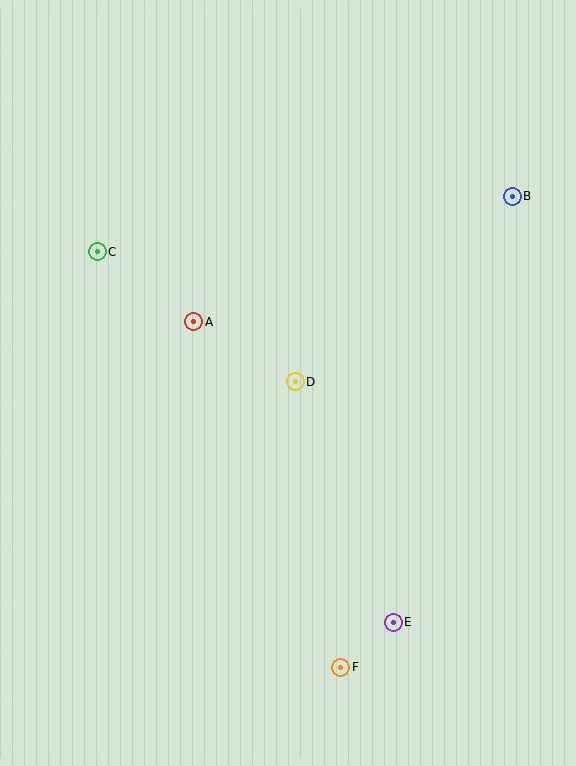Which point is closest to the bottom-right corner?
Point E is closest to the bottom-right corner.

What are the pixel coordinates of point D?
Point D is at (295, 382).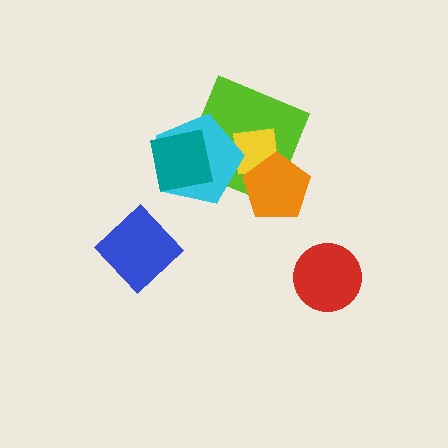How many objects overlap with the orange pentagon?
2 objects overlap with the orange pentagon.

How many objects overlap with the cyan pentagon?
3 objects overlap with the cyan pentagon.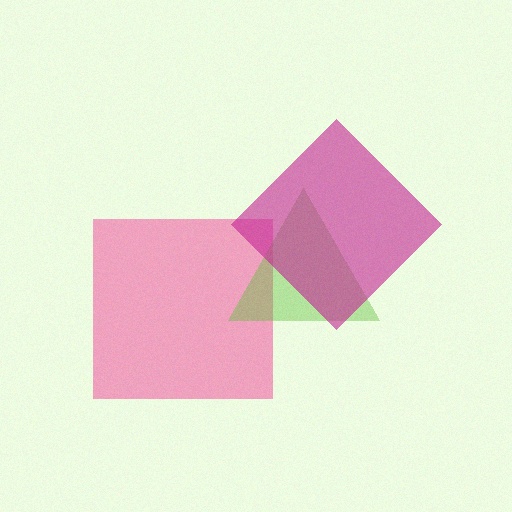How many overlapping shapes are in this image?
There are 3 overlapping shapes in the image.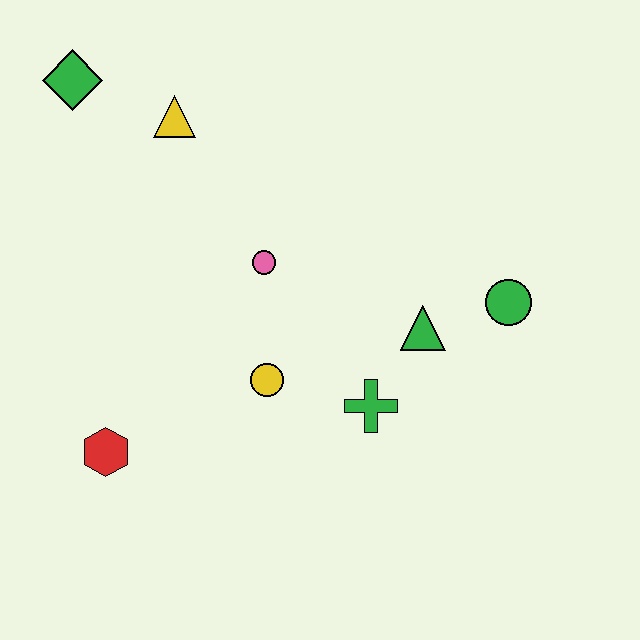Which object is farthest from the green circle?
The green diamond is farthest from the green circle.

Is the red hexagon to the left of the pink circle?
Yes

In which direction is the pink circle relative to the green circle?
The pink circle is to the left of the green circle.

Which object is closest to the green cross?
The green triangle is closest to the green cross.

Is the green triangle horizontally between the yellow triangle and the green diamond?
No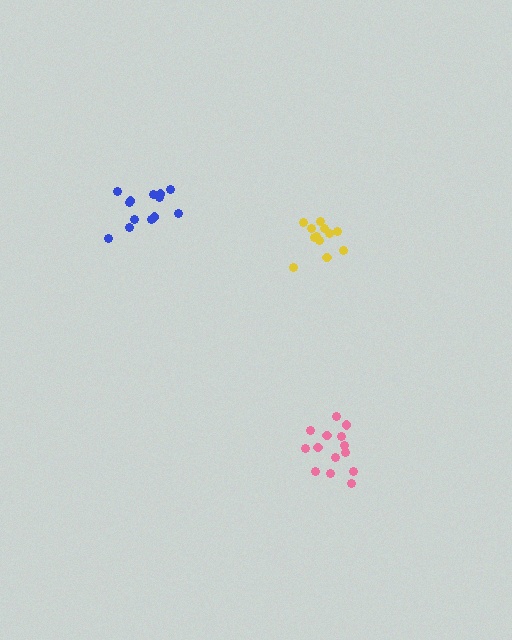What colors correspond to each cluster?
The clusters are colored: yellow, pink, blue.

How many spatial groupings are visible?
There are 3 spatial groupings.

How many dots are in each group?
Group 1: 12 dots, Group 2: 14 dots, Group 3: 13 dots (39 total).